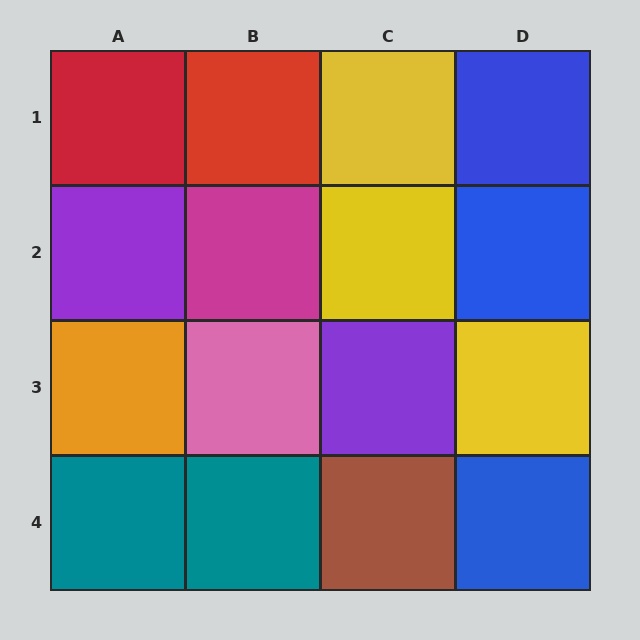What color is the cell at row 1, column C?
Yellow.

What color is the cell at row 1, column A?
Red.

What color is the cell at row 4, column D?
Blue.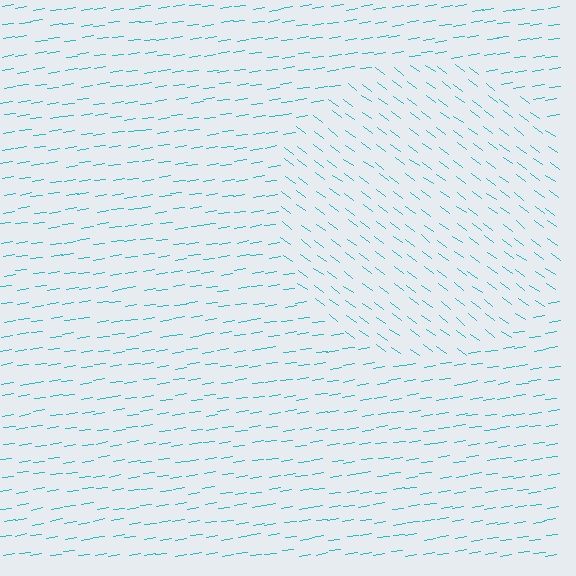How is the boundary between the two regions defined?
The boundary is defined purely by a change in line orientation (approximately 45 degrees difference). All lines are the same color and thickness.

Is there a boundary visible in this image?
Yes, there is a texture boundary formed by a change in line orientation.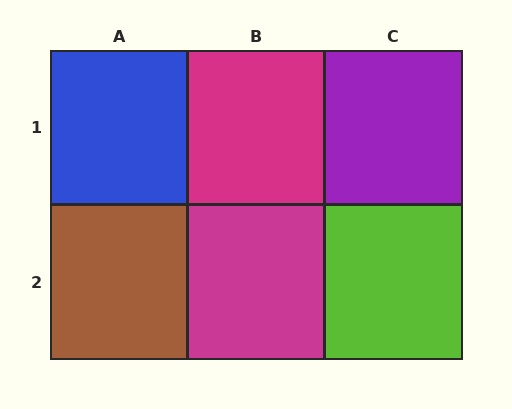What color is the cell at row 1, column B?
Magenta.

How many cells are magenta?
2 cells are magenta.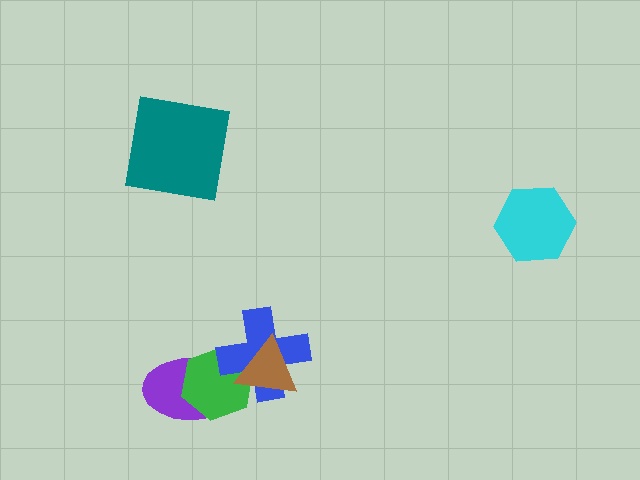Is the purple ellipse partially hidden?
Yes, it is partially covered by another shape.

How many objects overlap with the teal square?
0 objects overlap with the teal square.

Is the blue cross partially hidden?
Yes, it is partially covered by another shape.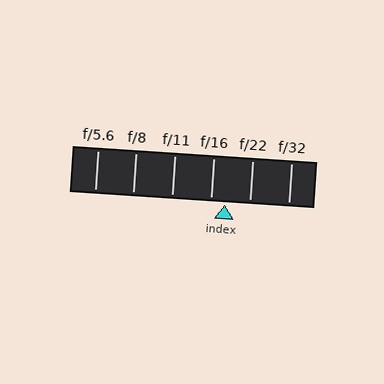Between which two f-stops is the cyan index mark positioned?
The index mark is between f/16 and f/22.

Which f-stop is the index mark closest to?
The index mark is closest to f/16.